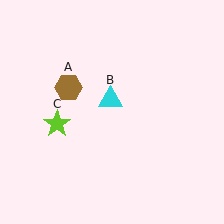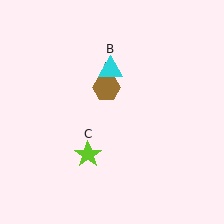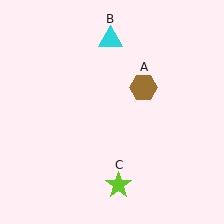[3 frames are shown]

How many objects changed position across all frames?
3 objects changed position: brown hexagon (object A), cyan triangle (object B), lime star (object C).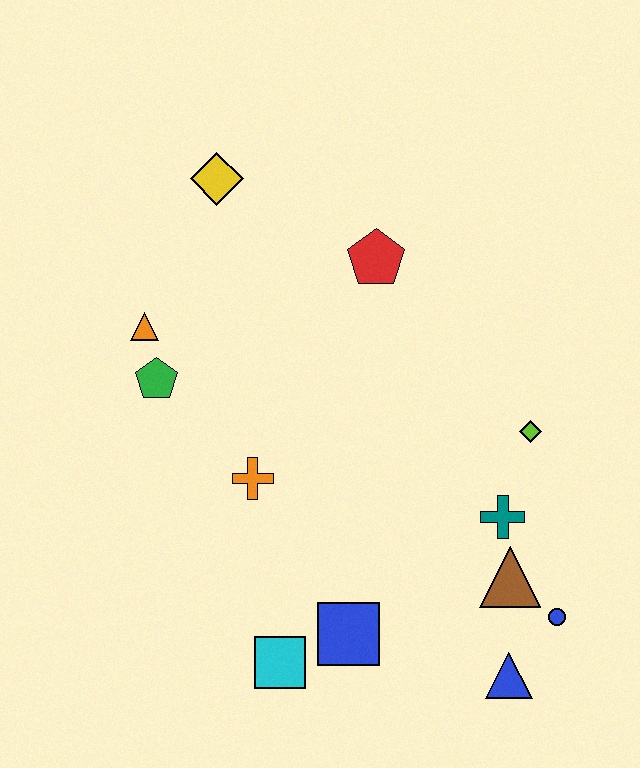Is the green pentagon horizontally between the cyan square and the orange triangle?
Yes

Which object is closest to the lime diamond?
The teal cross is closest to the lime diamond.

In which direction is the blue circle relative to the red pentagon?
The blue circle is below the red pentagon.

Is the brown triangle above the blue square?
Yes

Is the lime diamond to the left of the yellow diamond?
No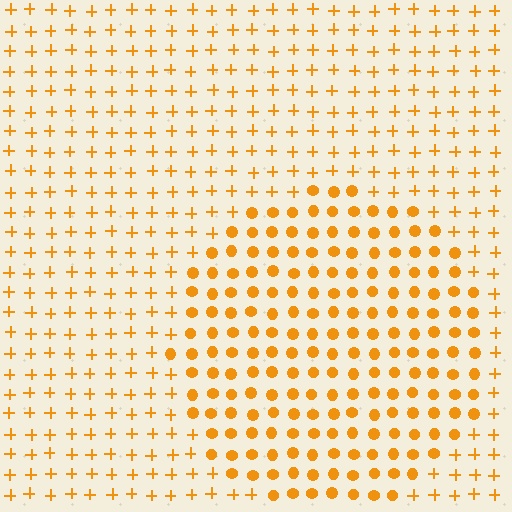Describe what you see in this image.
The image is filled with small orange elements arranged in a uniform grid. A circle-shaped region contains circles, while the surrounding area contains plus signs. The boundary is defined purely by the change in element shape.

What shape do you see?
I see a circle.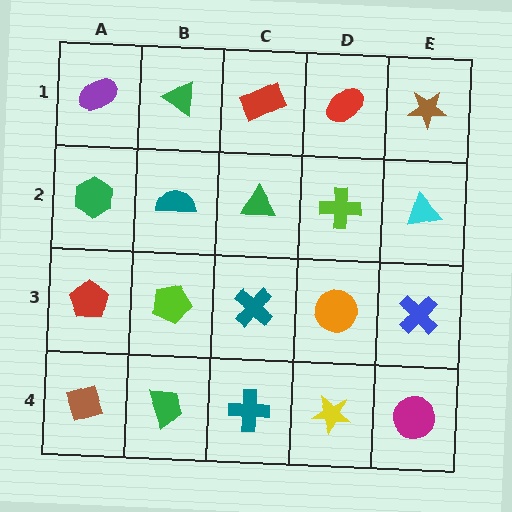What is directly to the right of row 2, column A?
A teal semicircle.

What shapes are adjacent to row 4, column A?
A red pentagon (row 3, column A), a green trapezoid (row 4, column B).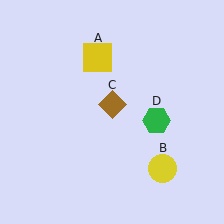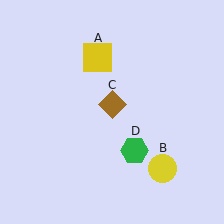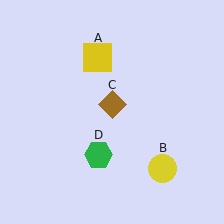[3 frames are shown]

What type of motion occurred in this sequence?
The green hexagon (object D) rotated clockwise around the center of the scene.